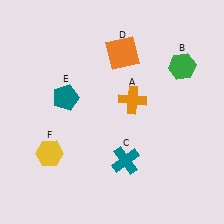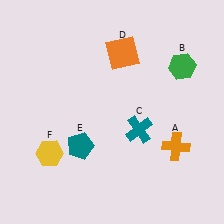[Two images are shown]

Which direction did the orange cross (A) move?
The orange cross (A) moved down.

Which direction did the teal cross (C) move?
The teal cross (C) moved up.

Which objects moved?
The objects that moved are: the orange cross (A), the teal cross (C), the teal pentagon (E).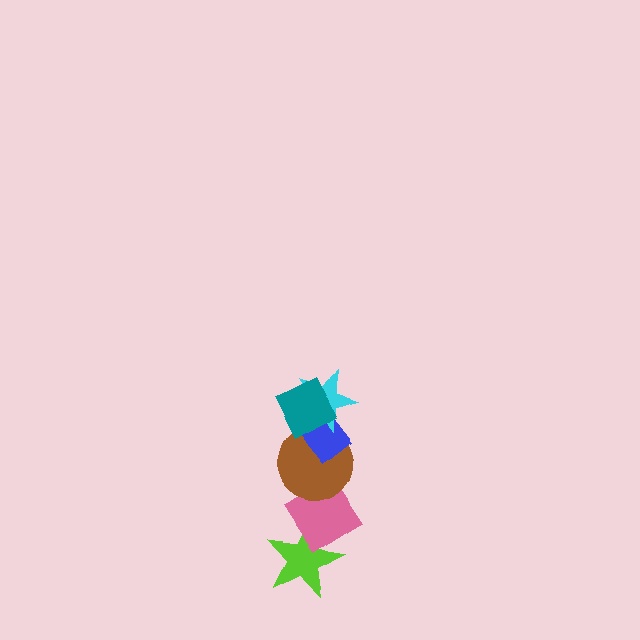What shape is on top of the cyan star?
The teal square is on top of the cyan star.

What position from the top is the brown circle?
The brown circle is 4th from the top.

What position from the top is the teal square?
The teal square is 1st from the top.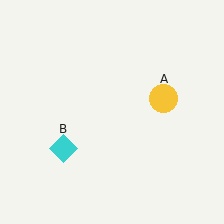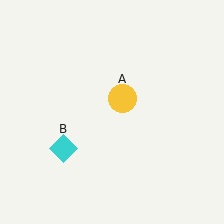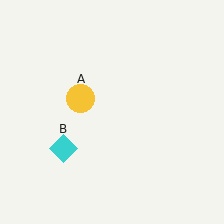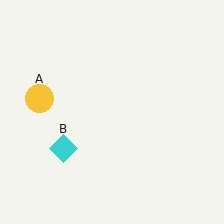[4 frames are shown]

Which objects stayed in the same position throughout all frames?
Cyan diamond (object B) remained stationary.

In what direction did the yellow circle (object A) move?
The yellow circle (object A) moved left.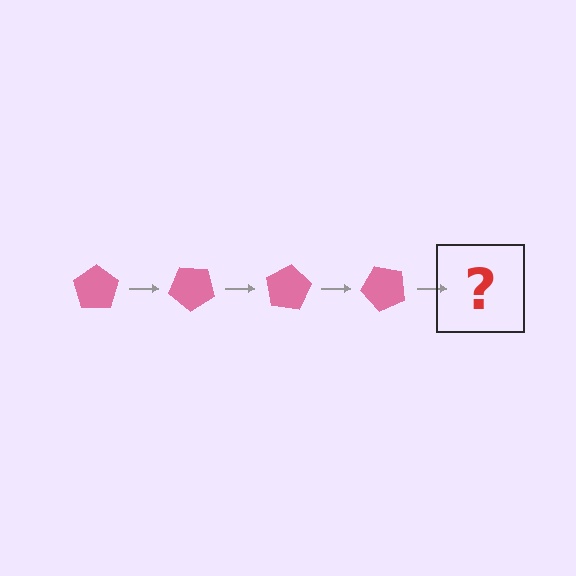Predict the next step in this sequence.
The next step is a pink pentagon rotated 160 degrees.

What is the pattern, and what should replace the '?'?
The pattern is that the pentagon rotates 40 degrees each step. The '?' should be a pink pentagon rotated 160 degrees.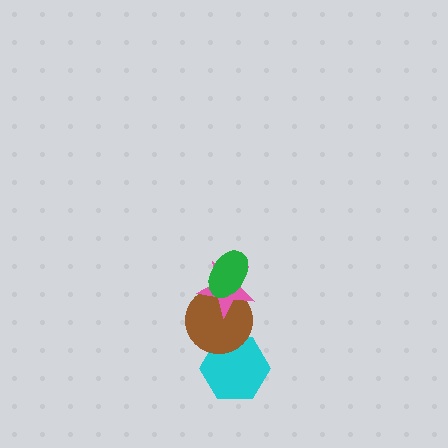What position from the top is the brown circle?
The brown circle is 3rd from the top.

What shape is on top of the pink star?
The green ellipse is on top of the pink star.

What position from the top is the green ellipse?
The green ellipse is 1st from the top.